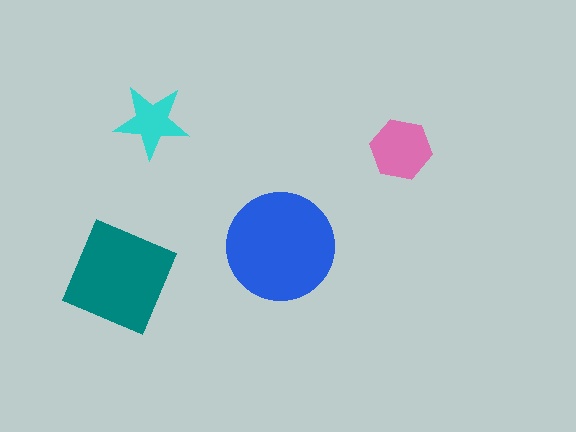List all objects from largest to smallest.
The blue circle, the teal diamond, the pink hexagon, the cyan star.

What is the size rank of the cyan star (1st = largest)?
4th.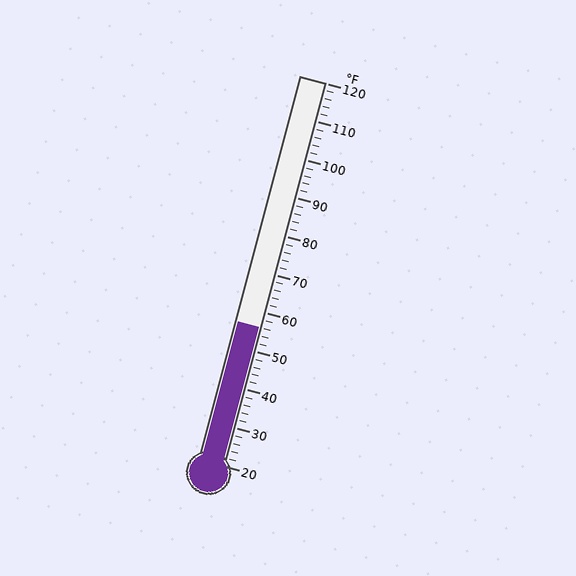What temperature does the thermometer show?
The thermometer shows approximately 56°F.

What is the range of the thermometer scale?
The thermometer scale ranges from 20°F to 120°F.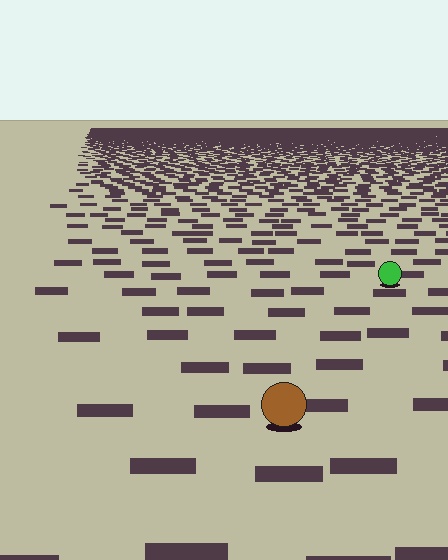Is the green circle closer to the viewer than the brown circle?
No. The brown circle is closer — you can tell from the texture gradient: the ground texture is coarser near it.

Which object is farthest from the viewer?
The green circle is farthest from the viewer. It appears smaller and the ground texture around it is denser.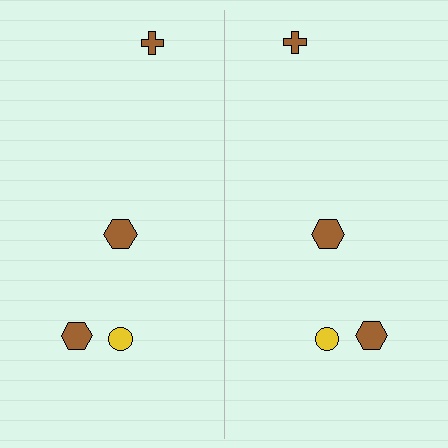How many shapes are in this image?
There are 8 shapes in this image.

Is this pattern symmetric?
Yes, this pattern has bilateral (reflection) symmetry.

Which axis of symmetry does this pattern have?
The pattern has a vertical axis of symmetry running through the center of the image.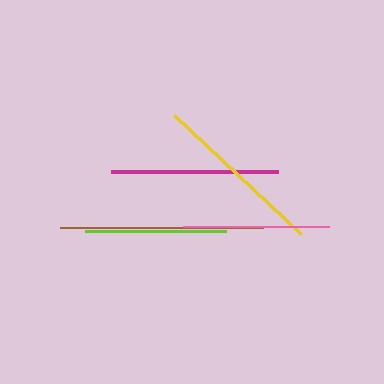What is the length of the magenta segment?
The magenta segment is approximately 167 pixels long.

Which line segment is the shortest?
The lime line is the shortest at approximately 141 pixels.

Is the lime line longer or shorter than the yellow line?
The yellow line is longer than the lime line.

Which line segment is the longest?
The brown line is the longest at approximately 203 pixels.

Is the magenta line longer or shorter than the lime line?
The magenta line is longer than the lime line.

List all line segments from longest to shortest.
From longest to shortest: brown, yellow, magenta, pink, lime.